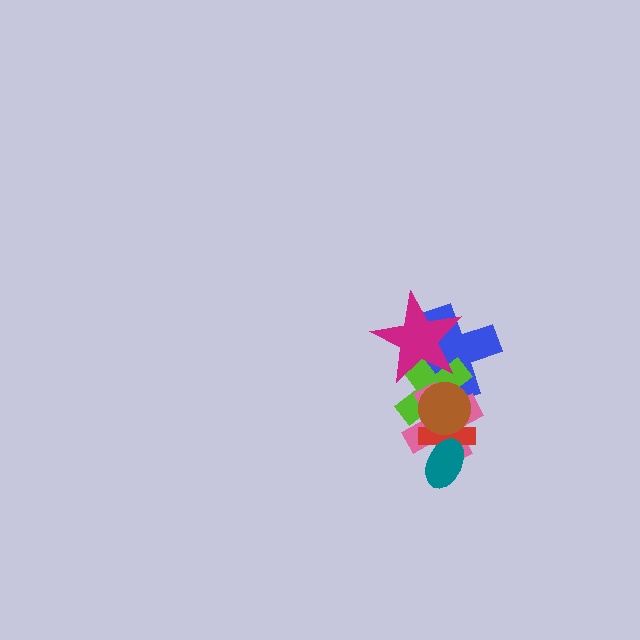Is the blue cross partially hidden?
Yes, it is partially covered by another shape.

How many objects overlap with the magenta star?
2 objects overlap with the magenta star.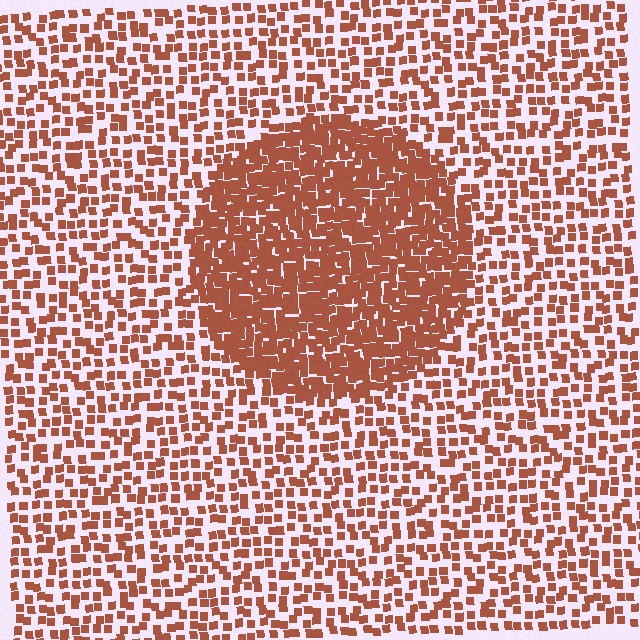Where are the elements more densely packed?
The elements are more densely packed inside the circle boundary.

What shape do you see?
I see a circle.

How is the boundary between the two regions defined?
The boundary is defined by a change in element density (approximately 2.3x ratio). All elements are the same color, size, and shape.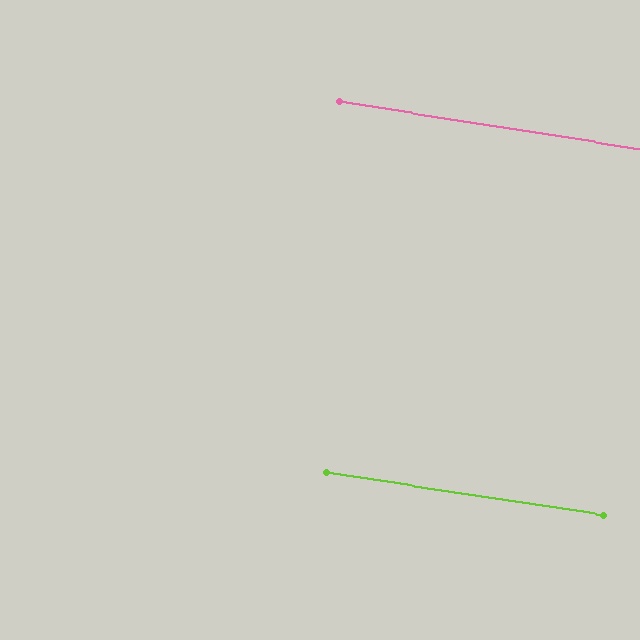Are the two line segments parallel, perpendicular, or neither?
Parallel — their directions differ by only 0.4°.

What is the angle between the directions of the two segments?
Approximately 0 degrees.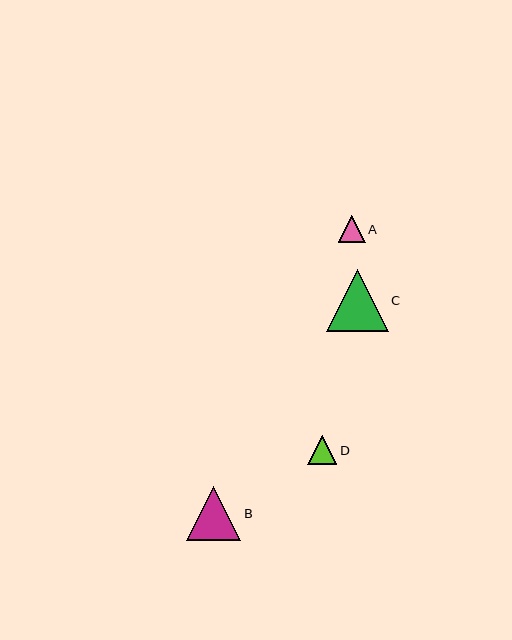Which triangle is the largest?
Triangle C is the largest with a size of approximately 62 pixels.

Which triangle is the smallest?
Triangle A is the smallest with a size of approximately 27 pixels.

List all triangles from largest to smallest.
From largest to smallest: C, B, D, A.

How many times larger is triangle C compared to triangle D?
Triangle C is approximately 2.1 times the size of triangle D.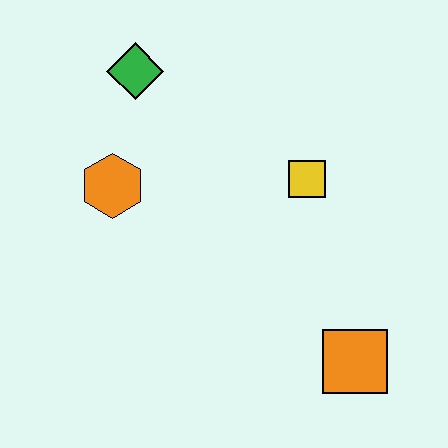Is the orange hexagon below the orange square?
No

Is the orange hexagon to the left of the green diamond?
Yes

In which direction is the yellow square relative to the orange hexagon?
The yellow square is to the right of the orange hexagon.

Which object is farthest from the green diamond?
The orange square is farthest from the green diamond.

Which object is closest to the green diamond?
The orange hexagon is closest to the green diamond.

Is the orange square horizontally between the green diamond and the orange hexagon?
No